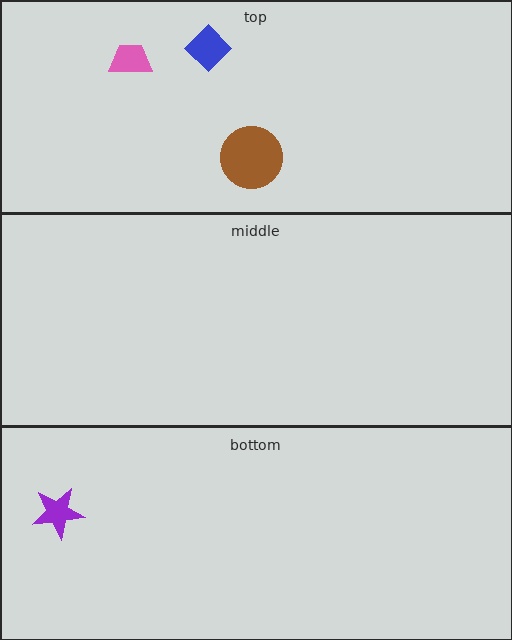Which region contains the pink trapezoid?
The top region.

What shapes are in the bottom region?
The purple star.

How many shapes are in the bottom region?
1.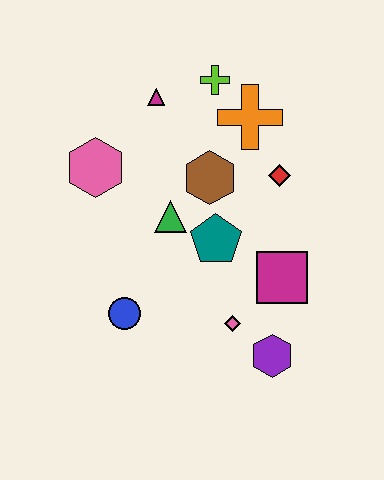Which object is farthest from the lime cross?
The purple hexagon is farthest from the lime cross.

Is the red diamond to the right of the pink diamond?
Yes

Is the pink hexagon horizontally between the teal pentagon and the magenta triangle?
No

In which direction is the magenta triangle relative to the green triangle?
The magenta triangle is above the green triangle.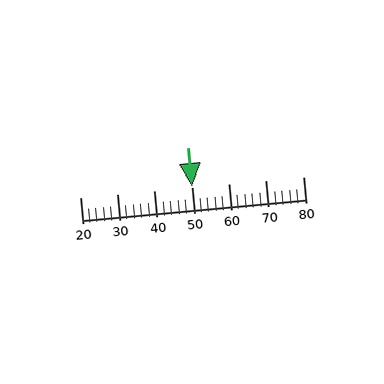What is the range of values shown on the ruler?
The ruler shows values from 20 to 80.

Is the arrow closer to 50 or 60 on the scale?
The arrow is closer to 50.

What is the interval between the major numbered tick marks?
The major tick marks are spaced 10 units apart.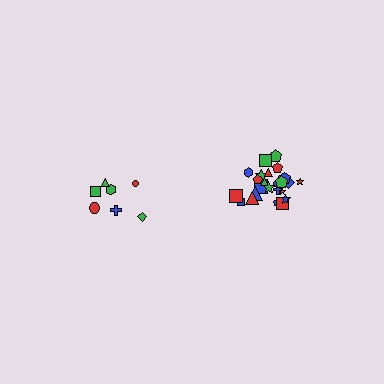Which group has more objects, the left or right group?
The right group.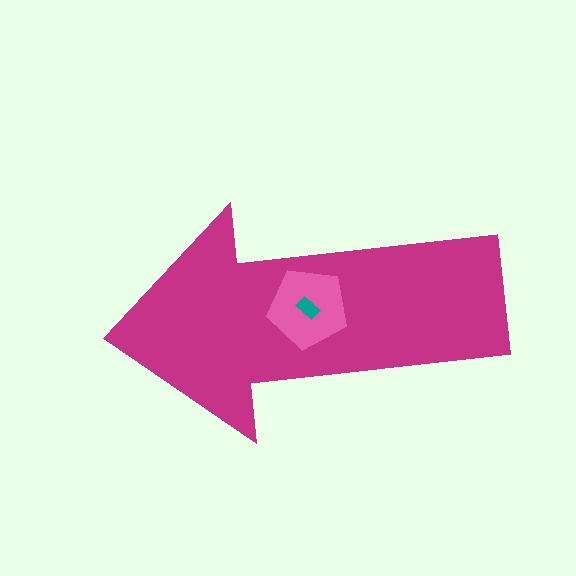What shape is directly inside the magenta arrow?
The pink pentagon.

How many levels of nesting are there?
3.